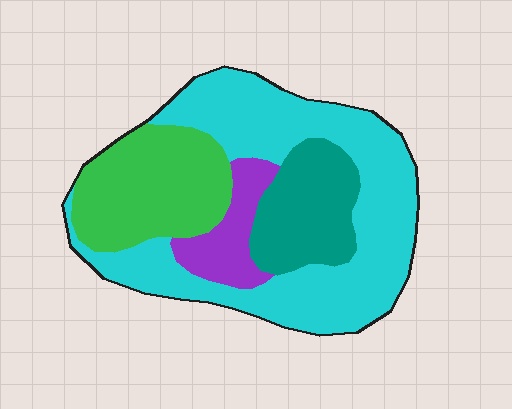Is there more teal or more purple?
Teal.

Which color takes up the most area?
Cyan, at roughly 50%.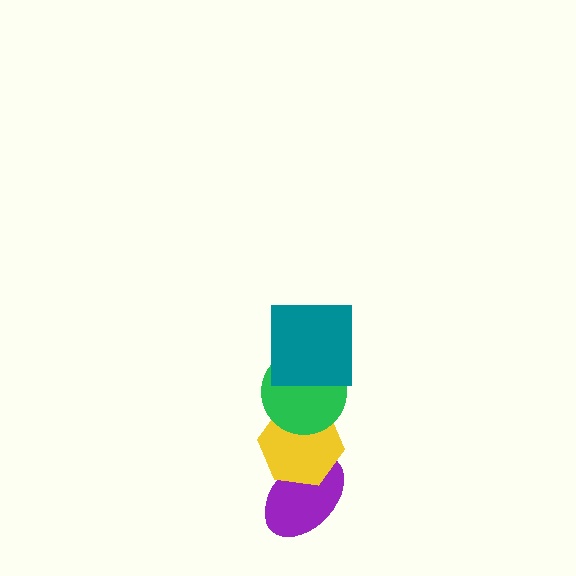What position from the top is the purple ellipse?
The purple ellipse is 4th from the top.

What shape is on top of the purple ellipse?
The yellow hexagon is on top of the purple ellipse.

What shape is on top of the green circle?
The teal square is on top of the green circle.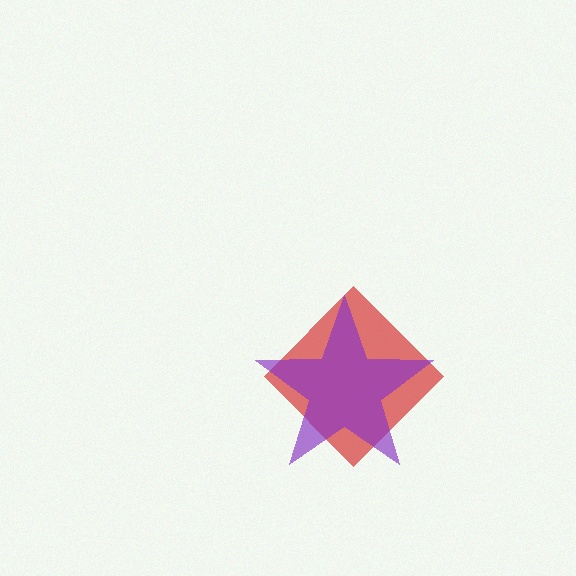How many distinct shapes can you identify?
There are 2 distinct shapes: a red diamond, a purple star.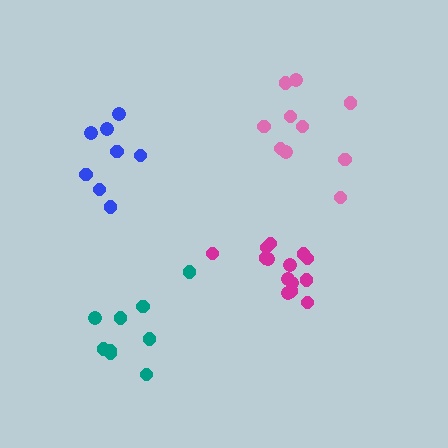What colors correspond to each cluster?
The clusters are colored: magenta, blue, pink, teal.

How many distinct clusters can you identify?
There are 4 distinct clusters.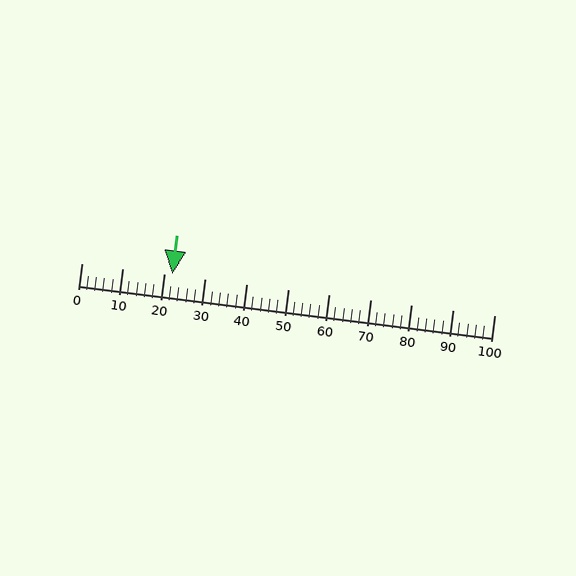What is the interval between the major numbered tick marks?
The major tick marks are spaced 10 units apart.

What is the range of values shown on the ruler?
The ruler shows values from 0 to 100.